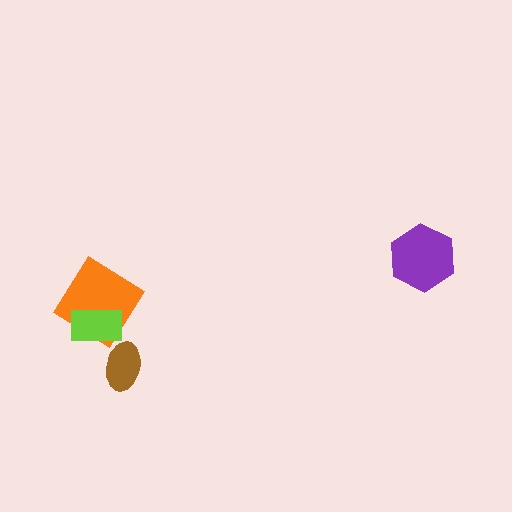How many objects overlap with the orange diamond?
1 object overlaps with the orange diamond.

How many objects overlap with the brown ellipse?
0 objects overlap with the brown ellipse.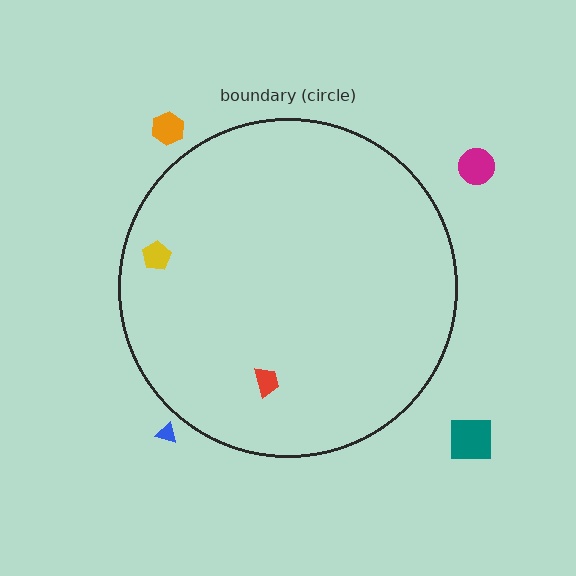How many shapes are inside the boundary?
2 inside, 4 outside.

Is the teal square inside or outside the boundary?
Outside.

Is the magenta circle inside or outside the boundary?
Outside.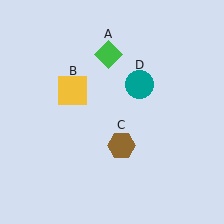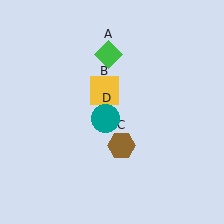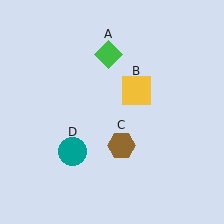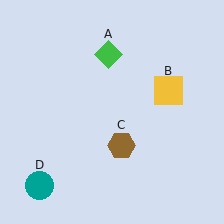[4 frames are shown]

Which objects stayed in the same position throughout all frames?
Green diamond (object A) and brown hexagon (object C) remained stationary.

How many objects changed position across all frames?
2 objects changed position: yellow square (object B), teal circle (object D).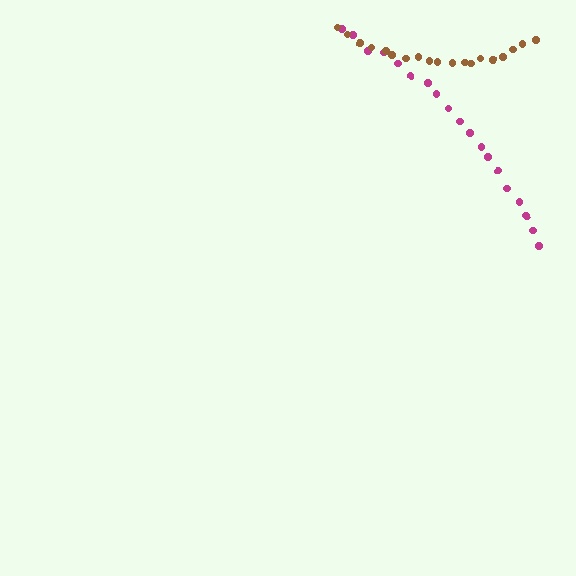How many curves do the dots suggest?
There are 2 distinct paths.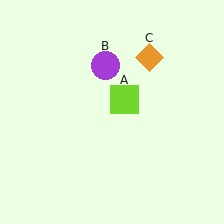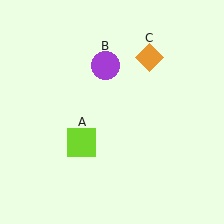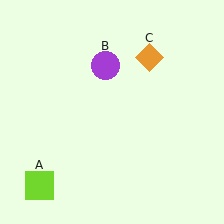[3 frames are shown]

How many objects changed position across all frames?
1 object changed position: lime square (object A).